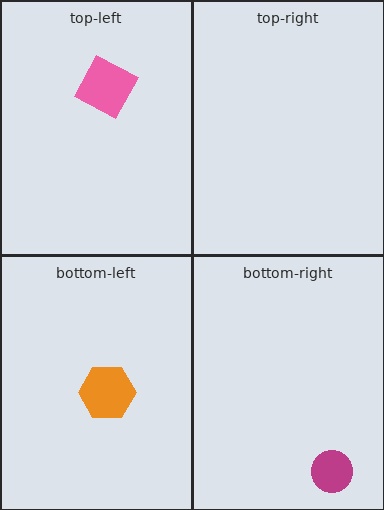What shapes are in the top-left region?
The pink diamond.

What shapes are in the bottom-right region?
The magenta circle.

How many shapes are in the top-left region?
1.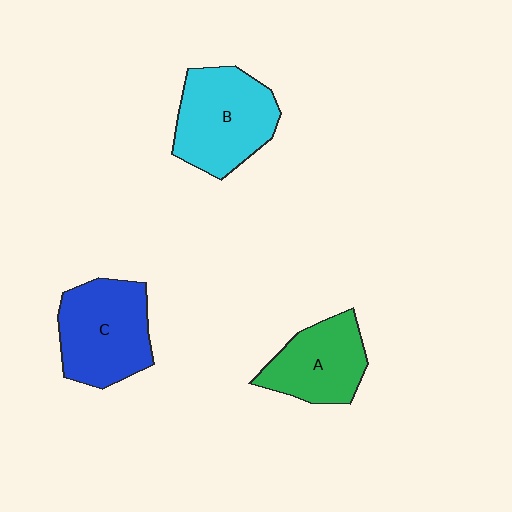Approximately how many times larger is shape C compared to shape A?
Approximately 1.2 times.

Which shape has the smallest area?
Shape A (green).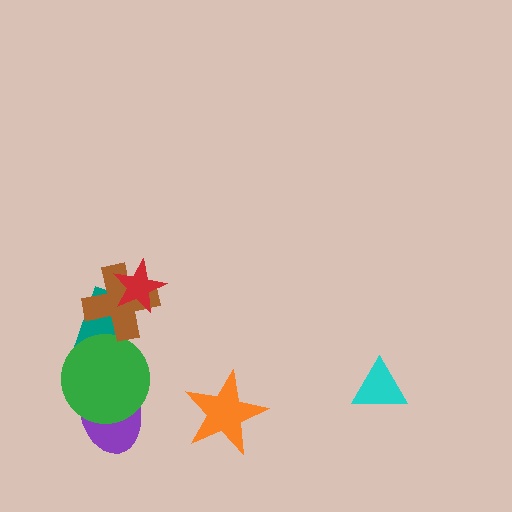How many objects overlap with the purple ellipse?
1 object overlaps with the purple ellipse.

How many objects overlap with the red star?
2 objects overlap with the red star.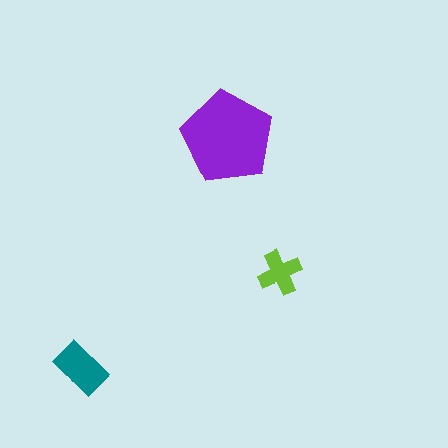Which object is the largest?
The purple pentagon.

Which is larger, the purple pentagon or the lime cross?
The purple pentagon.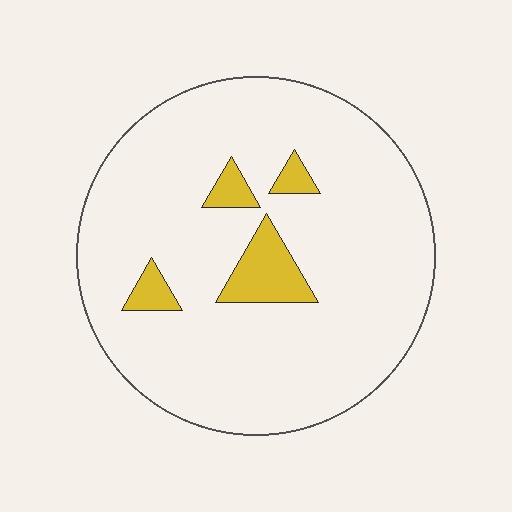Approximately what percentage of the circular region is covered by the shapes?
Approximately 10%.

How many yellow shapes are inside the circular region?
4.